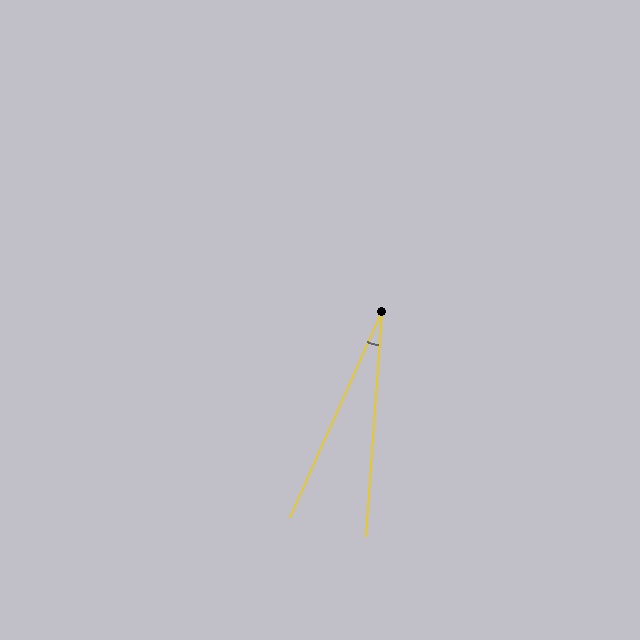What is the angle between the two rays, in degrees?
Approximately 20 degrees.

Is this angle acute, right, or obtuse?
It is acute.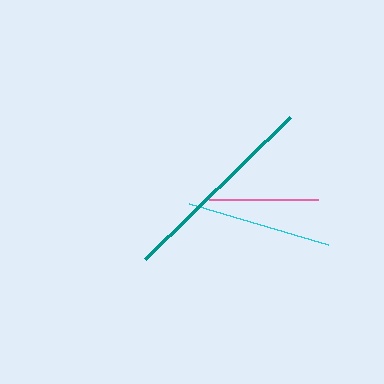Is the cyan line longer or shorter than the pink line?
The cyan line is longer than the pink line.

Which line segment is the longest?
The teal line is the longest at approximately 203 pixels.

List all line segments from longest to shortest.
From longest to shortest: teal, cyan, pink.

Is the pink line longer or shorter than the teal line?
The teal line is longer than the pink line.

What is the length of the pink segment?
The pink segment is approximately 109 pixels long.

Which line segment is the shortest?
The pink line is the shortest at approximately 109 pixels.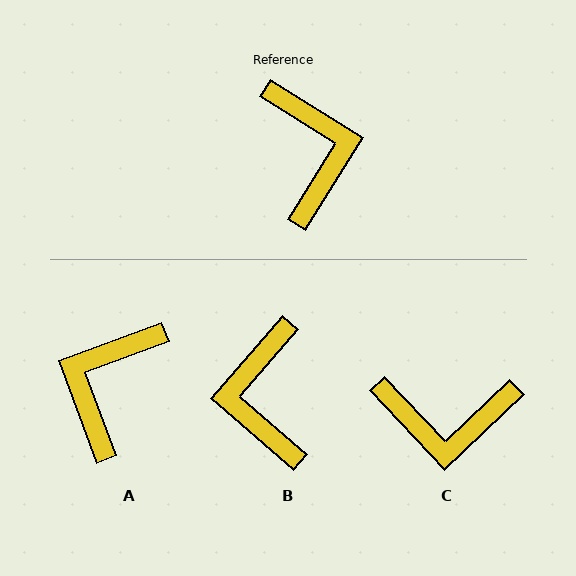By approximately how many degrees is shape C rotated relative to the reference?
Approximately 105 degrees clockwise.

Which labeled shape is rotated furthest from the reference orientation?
B, about 171 degrees away.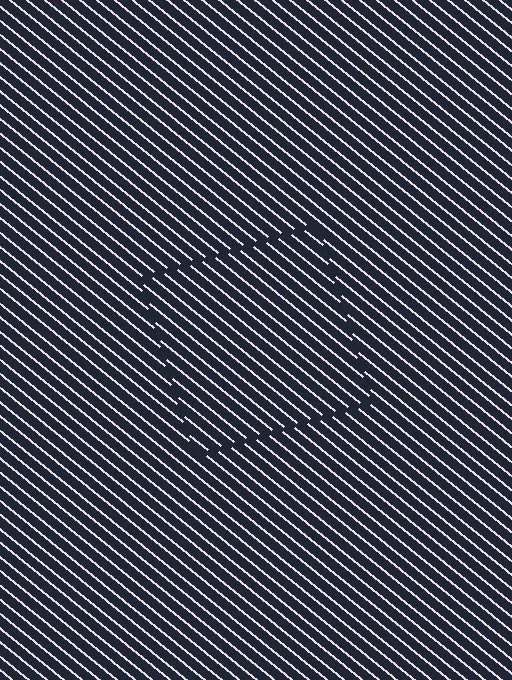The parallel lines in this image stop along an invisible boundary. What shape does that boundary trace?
An illusory square. The interior of the shape contains the same grating, shifted by half a period — the contour is defined by the phase discontinuity where line-ends from the inner and outer gratings abut.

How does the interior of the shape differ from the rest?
The interior of the shape contains the same grating, shifted by half a period — the contour is defined by the phase discontinuity where line-ends from the inner and outer gratings abut.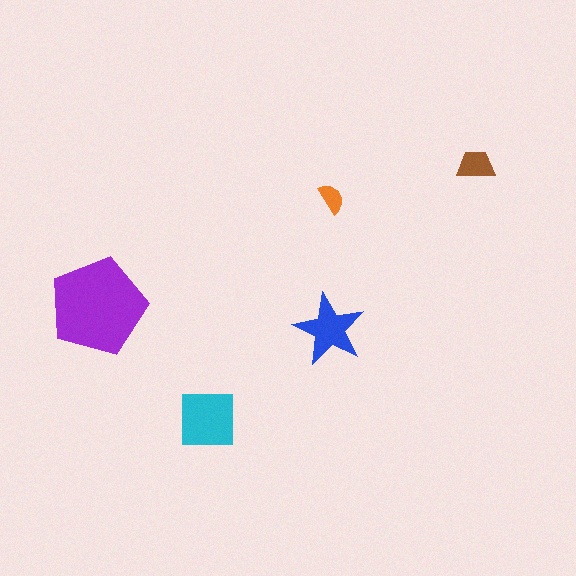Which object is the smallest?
The orange semicircle.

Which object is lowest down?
The cyan square is bottommost.